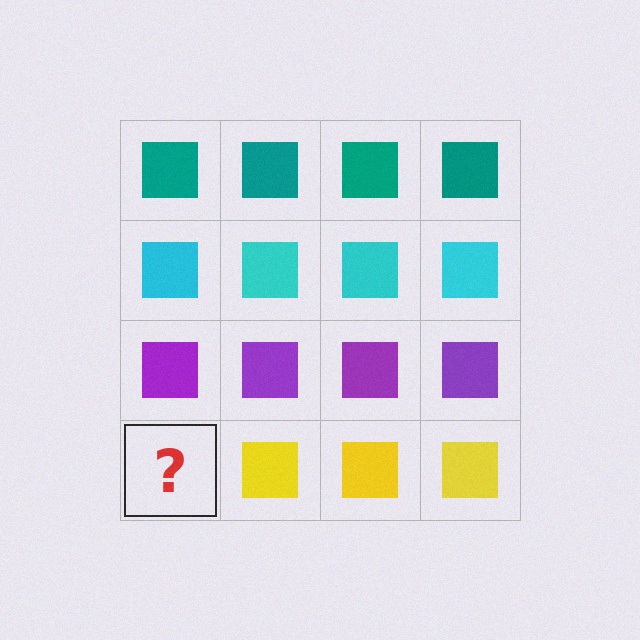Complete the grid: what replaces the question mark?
The question mark should be replaced with a yellow square.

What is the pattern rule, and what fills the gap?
The rule is that each row has a consistent color. The gap should be filled with a yellow square.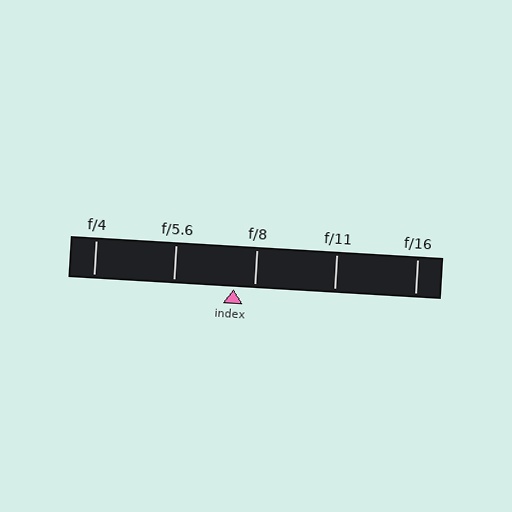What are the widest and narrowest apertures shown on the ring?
The widest aperture shown is f/4 and the narrowest is f/16.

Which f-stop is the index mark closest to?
The index mark is closest to f/8.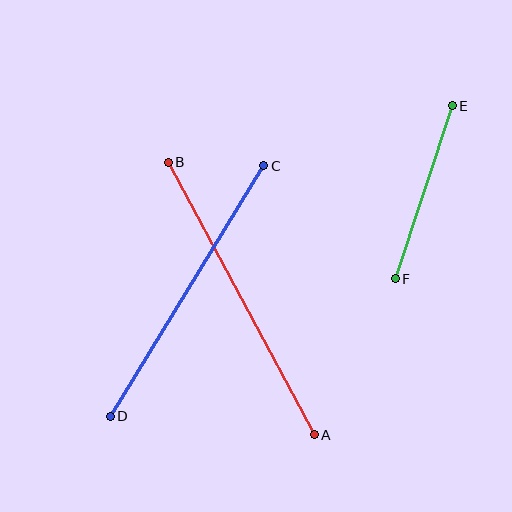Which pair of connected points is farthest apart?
Points A and B are farthest apart.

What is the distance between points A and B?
The distance is approximately 309 pixels.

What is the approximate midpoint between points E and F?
The midpoint is at approximately (424, 192) pixels.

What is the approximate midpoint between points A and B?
The midpoint is at approximately (241, 298) pixels.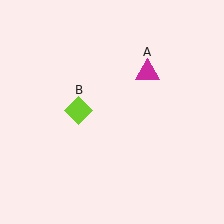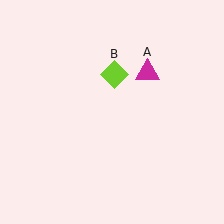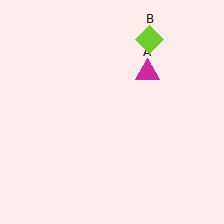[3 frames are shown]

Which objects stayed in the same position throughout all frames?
Magenta triangle (object A) remained stationary.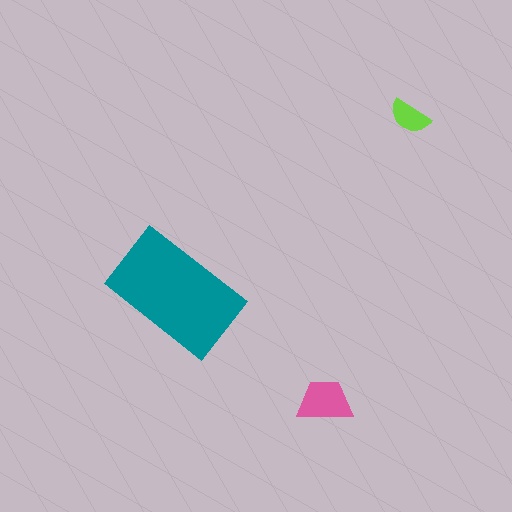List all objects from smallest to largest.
The lime semicircle, the pink trapezoid, the teal rectangle.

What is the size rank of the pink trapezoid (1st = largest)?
2nd.